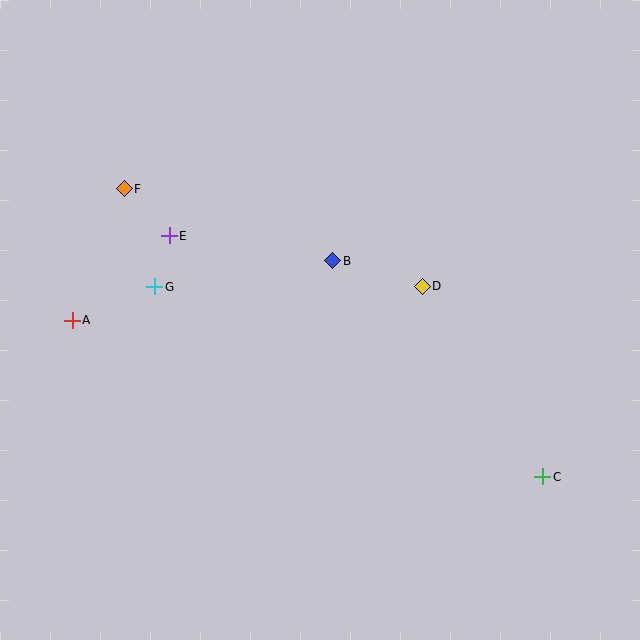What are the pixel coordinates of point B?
Point B is at (333, 261).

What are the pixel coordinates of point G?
Point G is at (155, 287).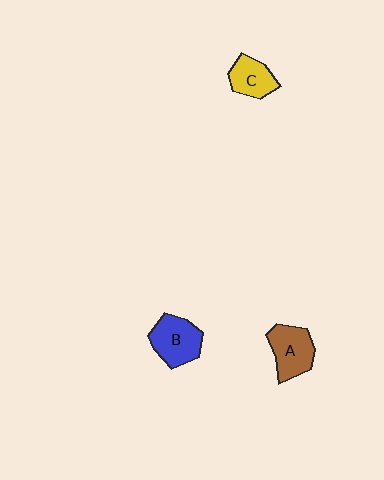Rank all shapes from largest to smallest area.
From largest to smallest: B (blue), A (brown), C (yellow).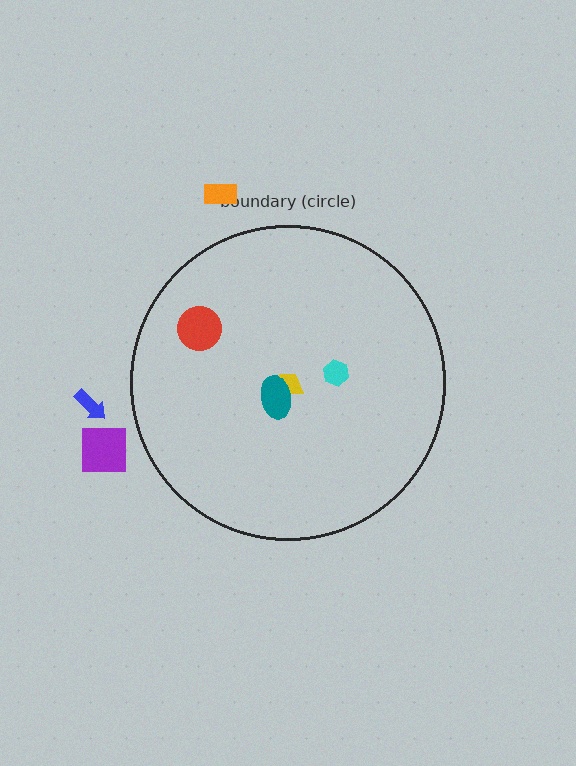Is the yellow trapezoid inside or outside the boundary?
Inside.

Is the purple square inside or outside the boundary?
Outside.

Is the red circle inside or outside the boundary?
Inside.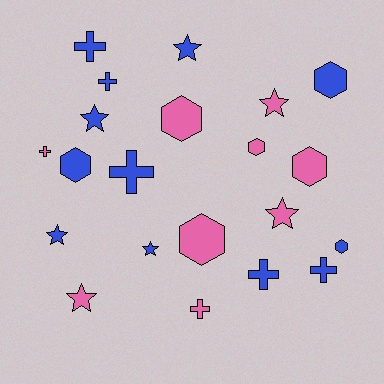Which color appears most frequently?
Blue, with 12 objects.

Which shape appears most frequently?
Star, with 7 objects.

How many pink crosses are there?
There are 2 pink crosses.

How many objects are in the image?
There are 21 objects.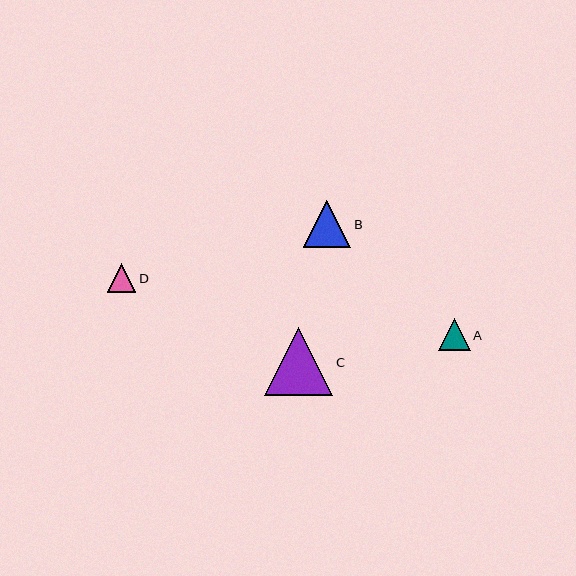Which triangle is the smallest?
Triangle D is the smallest with a size of approximately 28 pixels.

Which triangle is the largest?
Triangle C is the largest with a size of approximately 68 pixels.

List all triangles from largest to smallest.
From largest to smallest: C, B, A, D.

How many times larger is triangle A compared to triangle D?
Triangle A is approximately 1.1 times the size of triangle D.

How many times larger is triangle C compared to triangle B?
Triangle C is approximately 1.4 times the size of triangle B.